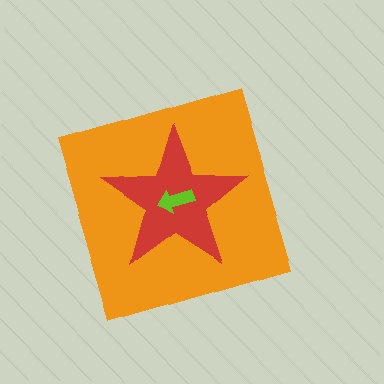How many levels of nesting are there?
3.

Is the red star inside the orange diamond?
Yes.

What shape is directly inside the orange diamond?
The red star.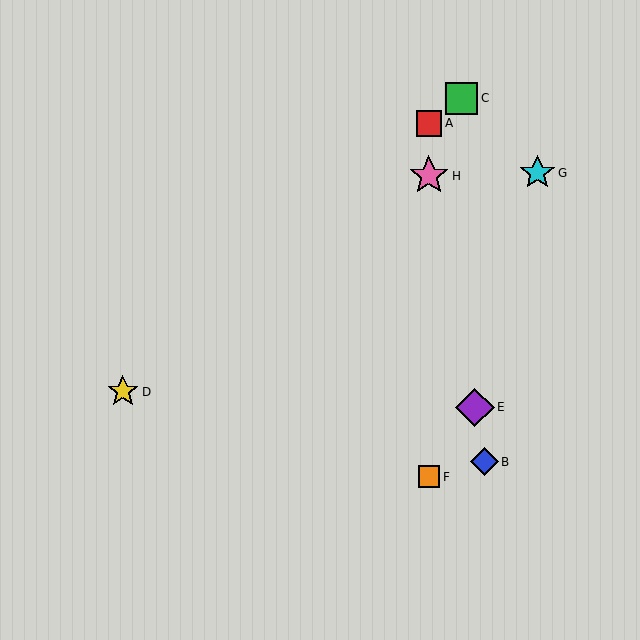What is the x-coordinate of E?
Object E is at x≈475.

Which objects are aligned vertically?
Objects A, F, H are aligned vertically.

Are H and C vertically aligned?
No, H is at x≈429 and C is at x≈462.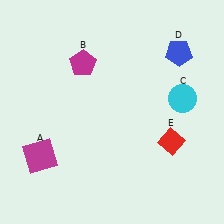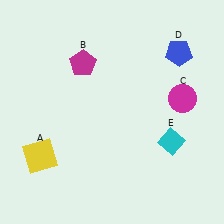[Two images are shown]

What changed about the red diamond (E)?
In Image 1, E is red. In Image 2, it changed to cyan.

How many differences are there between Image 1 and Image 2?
There are 3 differences between the two images.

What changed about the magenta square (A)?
In Image 1, A is magenta. In Image 2, it changed to yellow.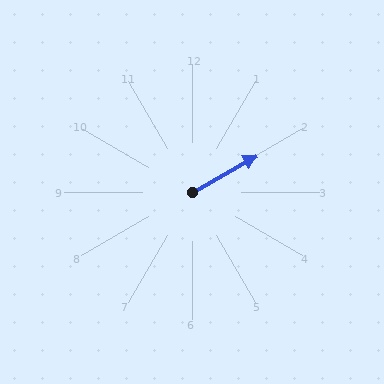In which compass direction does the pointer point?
Northeast.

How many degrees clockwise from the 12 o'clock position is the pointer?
Approximately 60 degrees.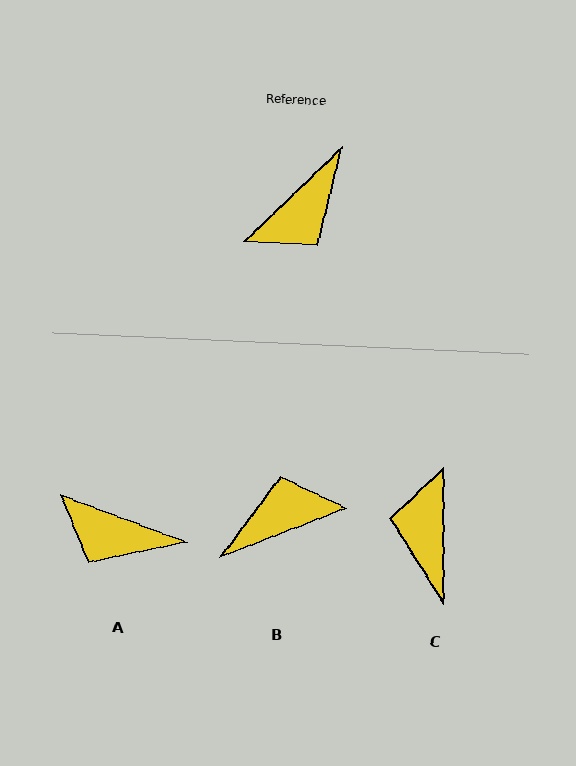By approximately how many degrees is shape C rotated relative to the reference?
Approximately 134 degrees clockwise.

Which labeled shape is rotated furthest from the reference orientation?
B, about 157 degrees away.